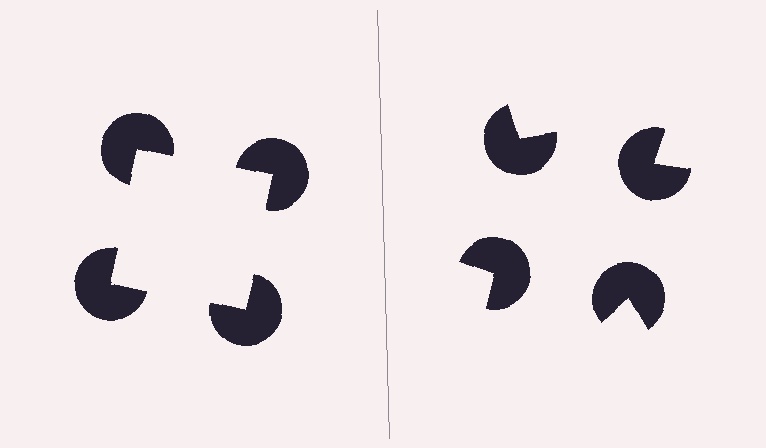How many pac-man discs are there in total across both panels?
8 — 4 on each side.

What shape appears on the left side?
An illusory square.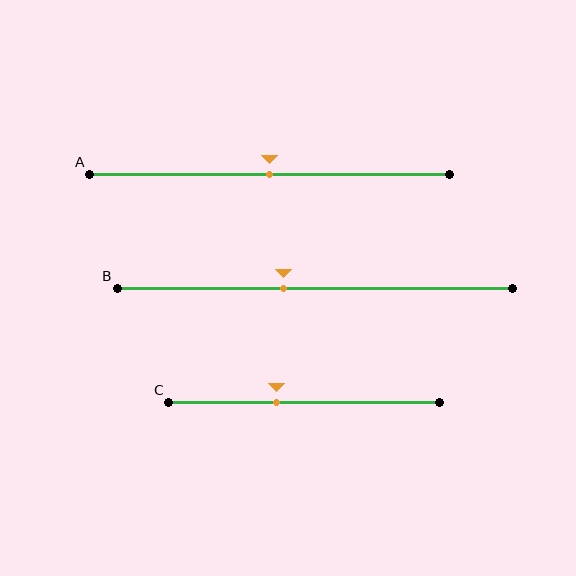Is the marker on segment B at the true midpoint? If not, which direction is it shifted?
No, the marker on segment B is shifted to the left by about 8% of the segment length.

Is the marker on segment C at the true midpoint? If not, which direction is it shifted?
No, the marker on segment C is shifted to the left by about 10% of the segment length.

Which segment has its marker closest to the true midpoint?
Segment A has its marker closest to the true midpoint.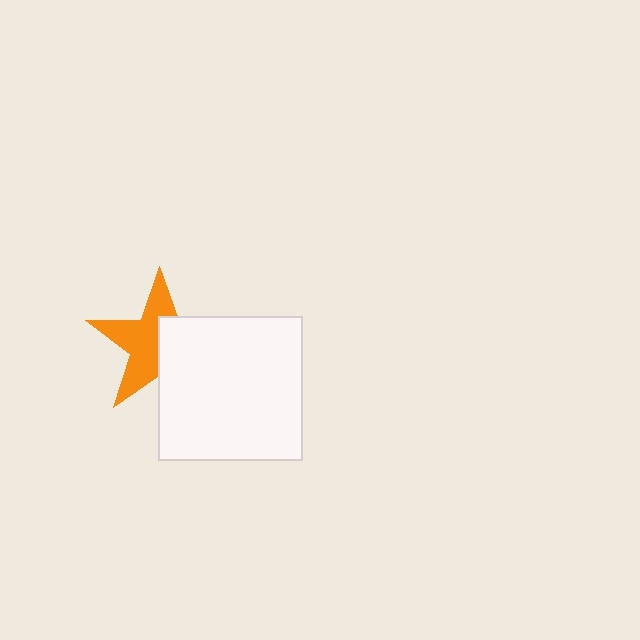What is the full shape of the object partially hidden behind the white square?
The partially hidden object is an orange star.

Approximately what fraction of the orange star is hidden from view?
Roughly 46% of the orange star is hidden behind the white square.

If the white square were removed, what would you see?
You would see the complete orange star.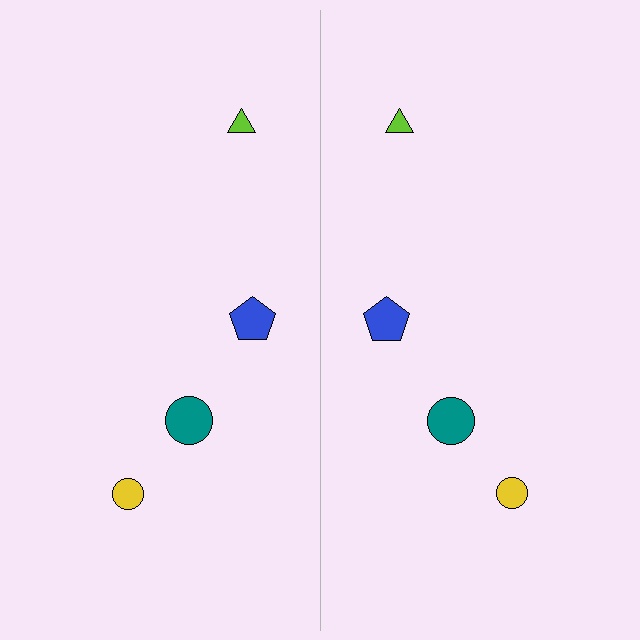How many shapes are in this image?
There are 8 shapes in this image.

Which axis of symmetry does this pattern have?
The pattern has a vertical axis of symmetry running through the center of the image.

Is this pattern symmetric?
Yes, this pattern has bilateral (reflection) symmetry.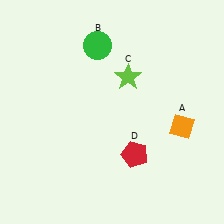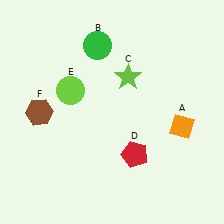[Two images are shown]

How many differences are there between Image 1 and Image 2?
There are 2 differences between the two images.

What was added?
A lime circle (E), a brown hexagon (F) were added in Image 2.